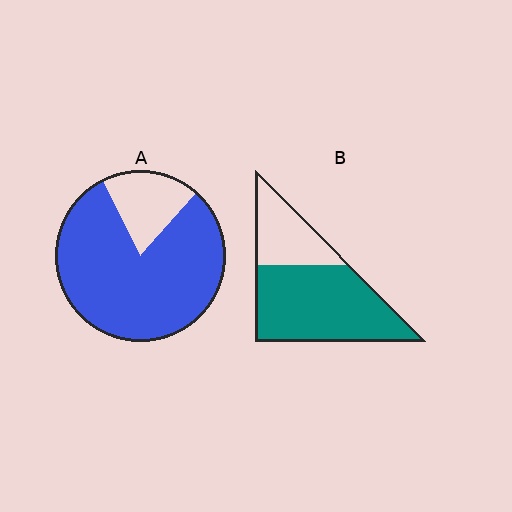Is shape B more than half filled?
Yes.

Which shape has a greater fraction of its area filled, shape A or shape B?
Shape A.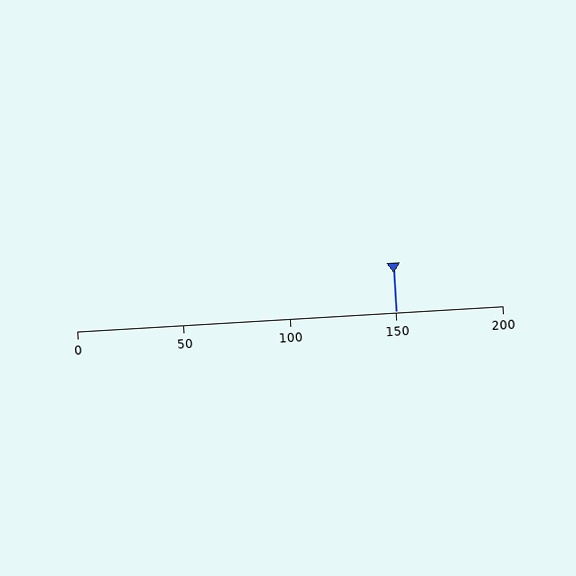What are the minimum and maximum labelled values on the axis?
The axis runs from 0 to 200.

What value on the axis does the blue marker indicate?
The marker indicates approximately 150.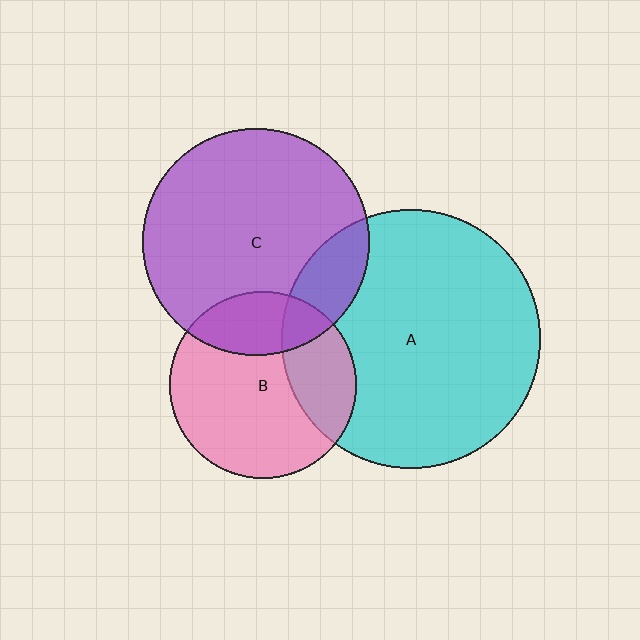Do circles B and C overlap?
Yes.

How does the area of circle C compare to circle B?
Approximately 1.5 times.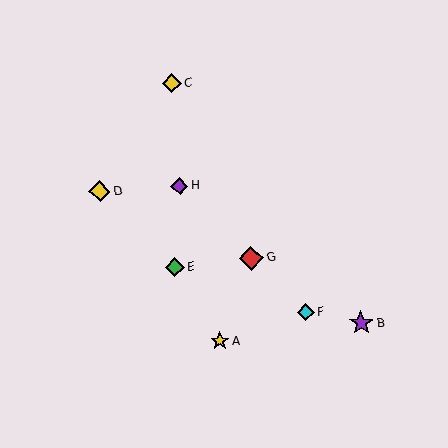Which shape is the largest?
The purple star (labeled B) is the largest.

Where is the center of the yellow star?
The center of the yellow star is at (220, 341).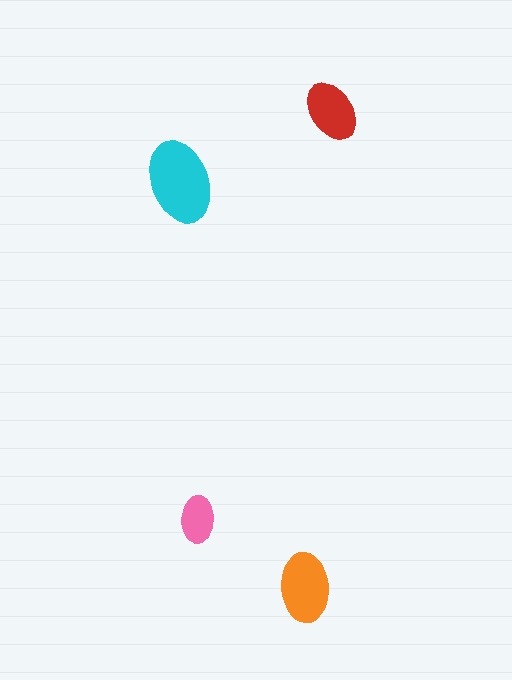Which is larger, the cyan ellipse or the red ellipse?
The cyan one.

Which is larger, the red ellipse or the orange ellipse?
The orange one.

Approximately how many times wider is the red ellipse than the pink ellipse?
About 1.5 times wider.